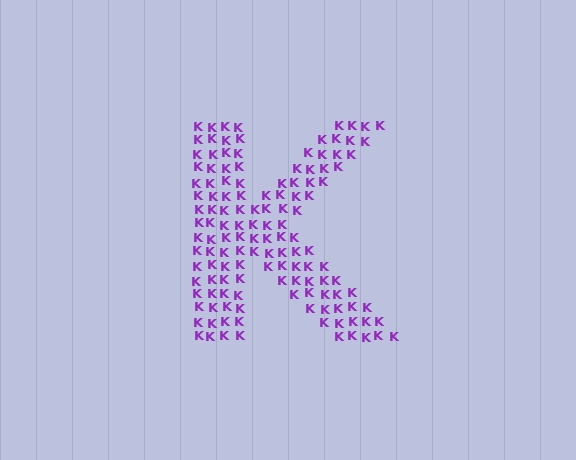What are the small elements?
The small elements are letter K's.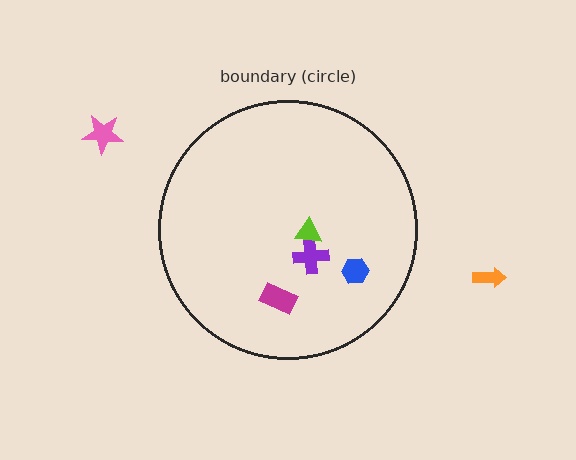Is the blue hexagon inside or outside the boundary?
Inside.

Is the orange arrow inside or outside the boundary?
Outside.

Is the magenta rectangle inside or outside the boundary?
Inside.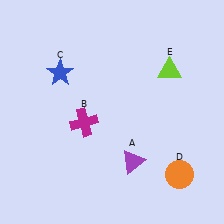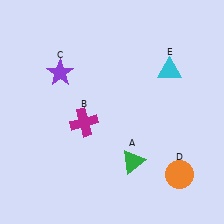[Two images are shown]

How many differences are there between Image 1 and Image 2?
There are 3 differences between the two images.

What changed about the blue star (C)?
In Image 1, C is blue. In Image 2, it changed to purple.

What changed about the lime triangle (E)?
In Image 1, E is lime. In Image 2, it changed to cyan.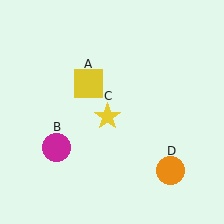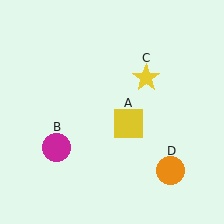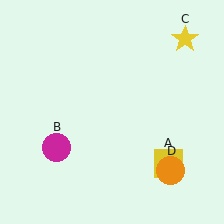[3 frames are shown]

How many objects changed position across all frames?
2 objects changed position: yellow square (object A), yellow star (object C).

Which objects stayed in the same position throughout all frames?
Magenta circle (object B) and orange circle (object D) remained stationary.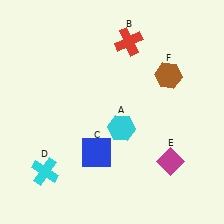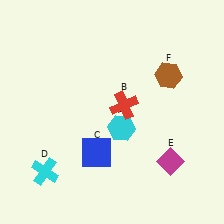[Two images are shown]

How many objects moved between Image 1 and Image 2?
1 object moved between the two images.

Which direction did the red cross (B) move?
The red cross (B) moved down.